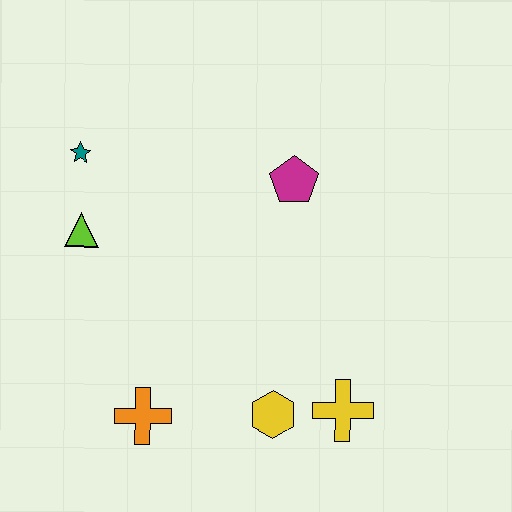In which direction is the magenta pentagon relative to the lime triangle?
The magenta pentagon is to the right of the lime triangle.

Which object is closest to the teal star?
The lime triangle is closest to the teal star.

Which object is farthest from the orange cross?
The magenta pentagon is farthest from the orange cross.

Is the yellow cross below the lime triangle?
Yes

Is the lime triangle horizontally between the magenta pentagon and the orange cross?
No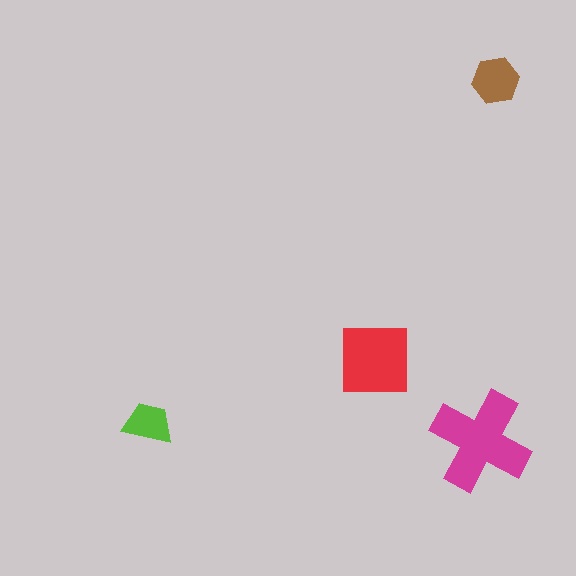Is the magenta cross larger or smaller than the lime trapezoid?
Larger.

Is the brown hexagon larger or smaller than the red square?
Smaller.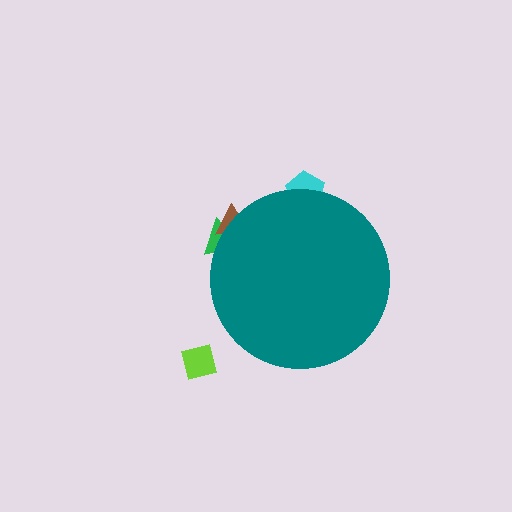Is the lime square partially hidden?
No, the lime square is fully visible.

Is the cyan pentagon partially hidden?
Yes, the cyan pentagon is partially hidden behind the teal circle.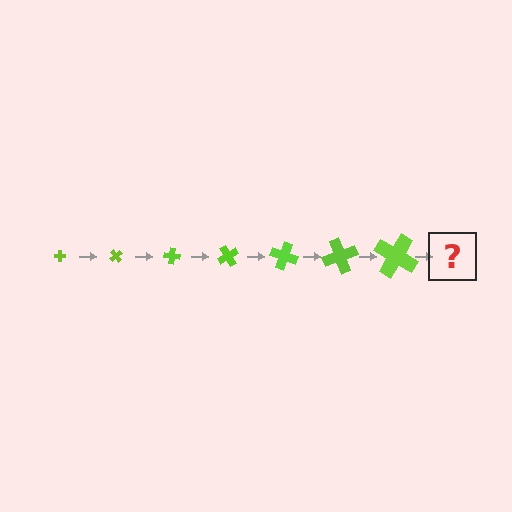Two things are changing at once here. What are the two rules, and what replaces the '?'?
The two rules are that the cross grows larger each step and it rotates 50 degrees each step. The '?' should be a cross, larger than the previous one and rotated 350 degrees from the start.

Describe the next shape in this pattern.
It should be a cross, larger than the previous one and rotated 350 degrees from the start.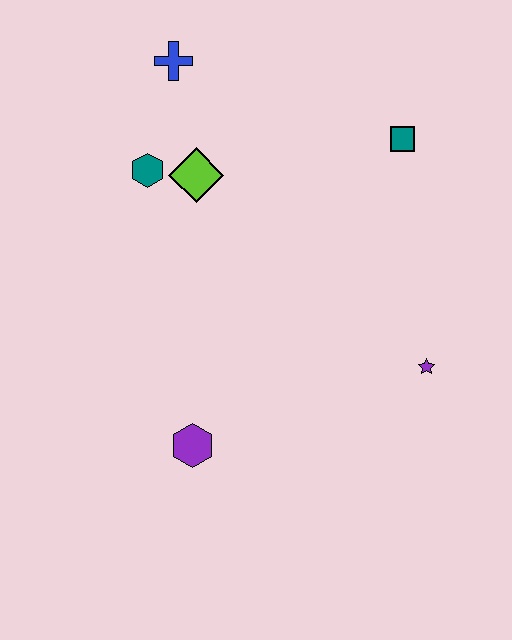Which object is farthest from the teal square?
The purple hexagon is farthest from the teal square.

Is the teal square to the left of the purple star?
Yes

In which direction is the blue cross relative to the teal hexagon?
The blue cross is above the teal hexagon.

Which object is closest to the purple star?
The teal square is closest to the purple star.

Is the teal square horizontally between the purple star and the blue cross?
Yes